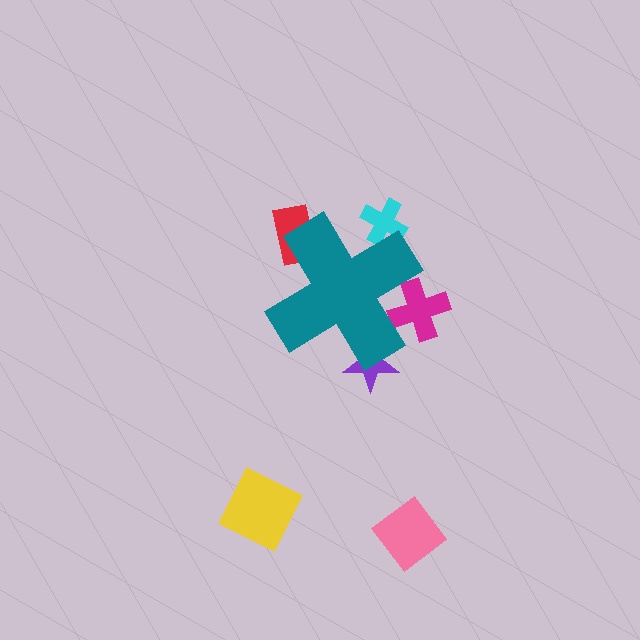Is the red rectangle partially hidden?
Yes, the red rectangle is partially hidden behind the teal cross.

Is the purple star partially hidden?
Yes, the purple star is partially hidden behind the teal cross.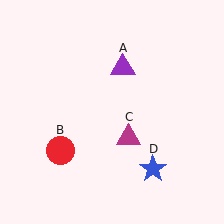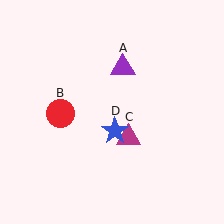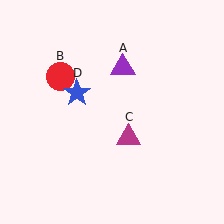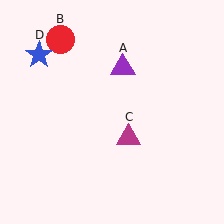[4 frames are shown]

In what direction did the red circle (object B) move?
The red circle (object B) moved up.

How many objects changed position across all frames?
2 objects changed position: red circle (object B), blue star (object D).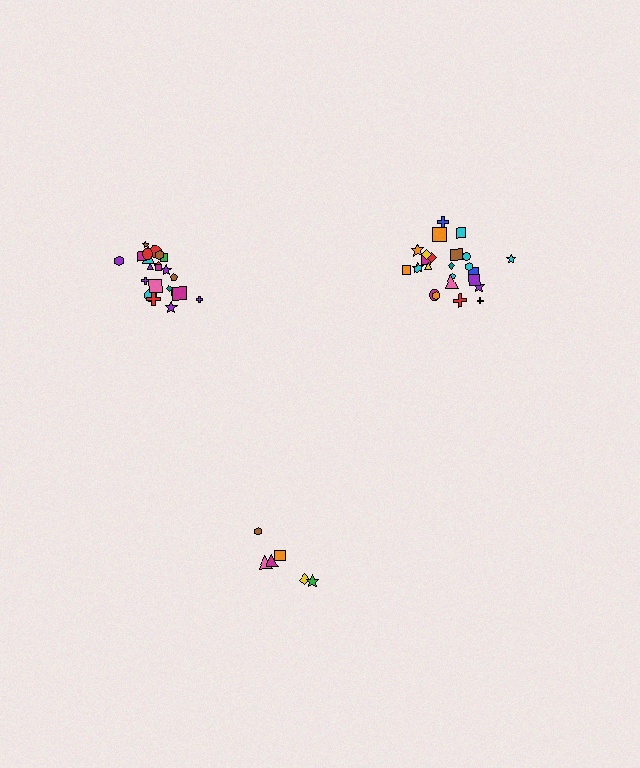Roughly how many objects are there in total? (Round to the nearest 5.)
Roughly 55 objects in total.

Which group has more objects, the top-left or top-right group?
The top-right group.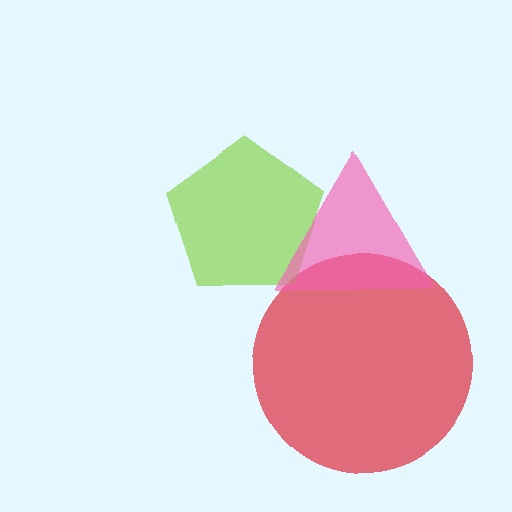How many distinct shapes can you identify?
There are 3 distinct shapes: a red circle, a lime pentagon, a pink triangle.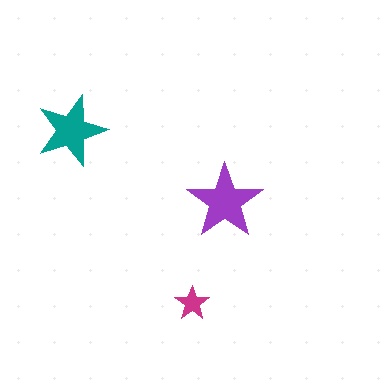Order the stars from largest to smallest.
the purple one, the teal one, the magenta one.